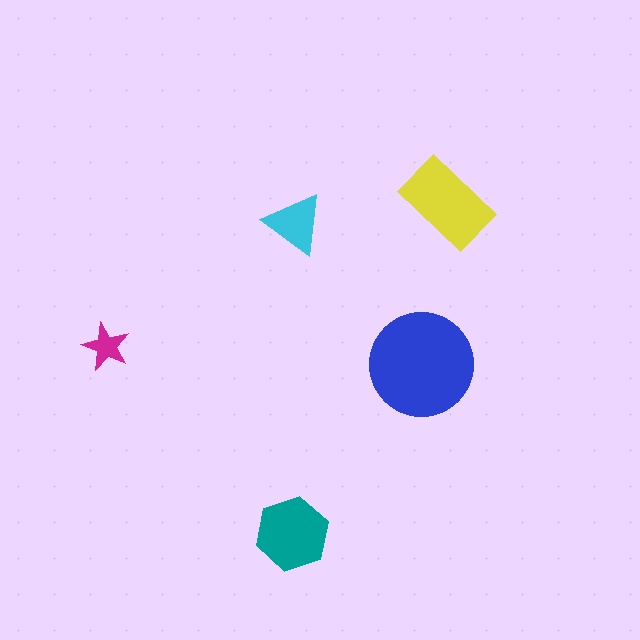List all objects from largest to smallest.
The blue circle, the yellow rectangle, the teal hexagon, the cyan triangle, the magenta star.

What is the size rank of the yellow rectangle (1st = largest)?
2nd.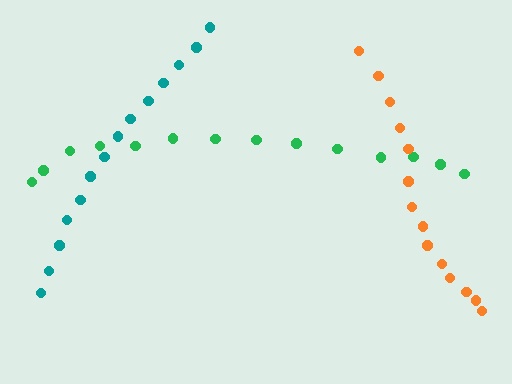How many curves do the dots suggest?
There are 3 distinct paths.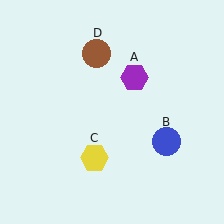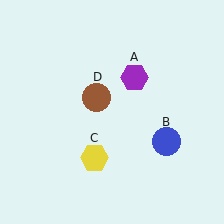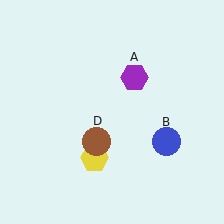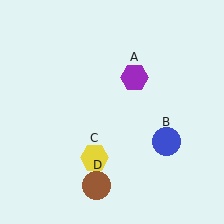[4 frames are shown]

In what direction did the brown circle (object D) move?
The brown circle (object D) moved down.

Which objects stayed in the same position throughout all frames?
Purple hexagon (object A) and blue circle (object B) and yellow hexagon (object C) remained stationary.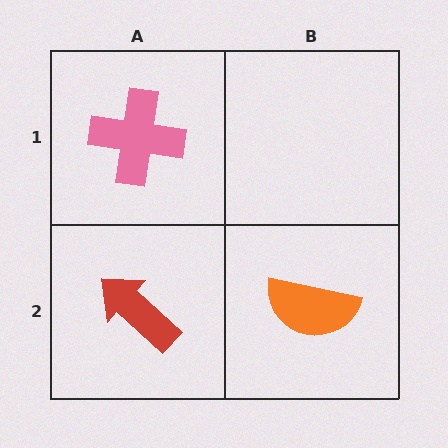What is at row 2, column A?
A red arrow.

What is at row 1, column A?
A pink cross.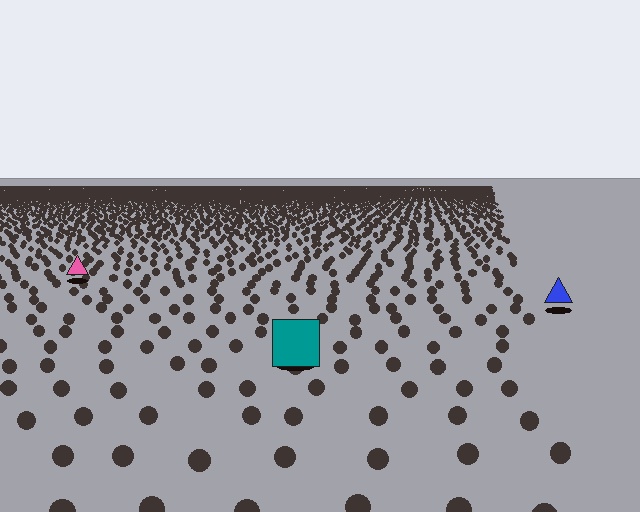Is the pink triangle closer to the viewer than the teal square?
No. The teal square is closer — you can tell from the texture gradient: the ground texture is coarser near it.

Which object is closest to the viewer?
The teal square is closest. The texture marks near it are larger and more spread out.